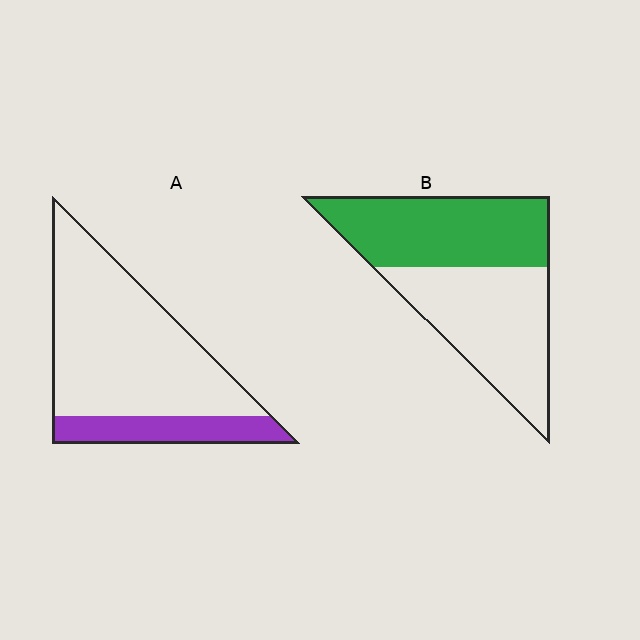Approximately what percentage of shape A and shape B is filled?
A is approximately 20% and B is approximately 50%.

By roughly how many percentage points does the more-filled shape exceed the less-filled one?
By roughly 30 percentage points (B over A).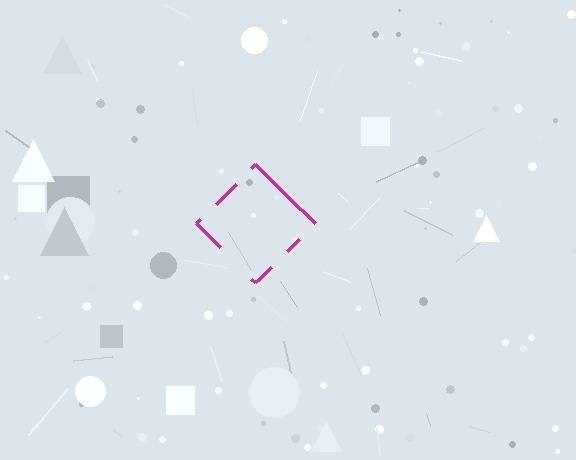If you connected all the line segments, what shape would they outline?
They would outline a diamond.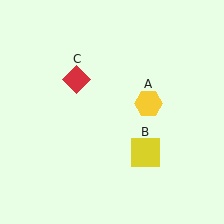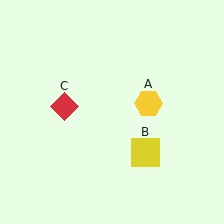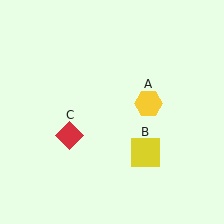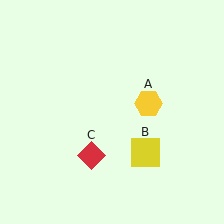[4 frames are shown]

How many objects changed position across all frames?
1 object changed position: red diamond (object C).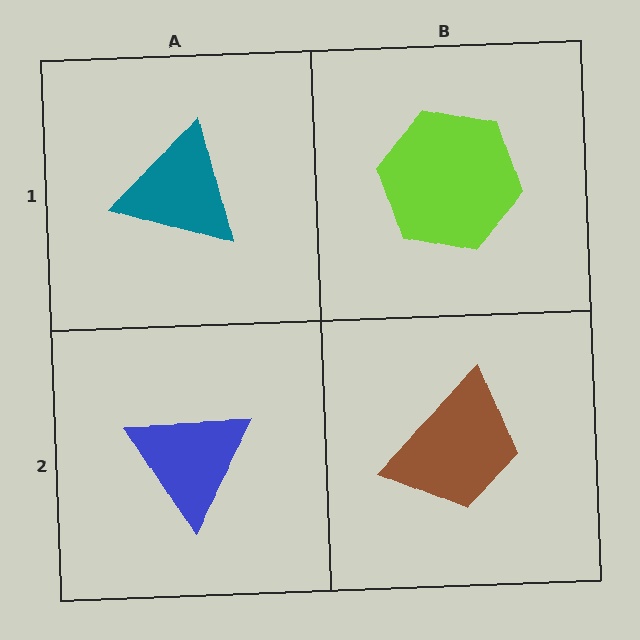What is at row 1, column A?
A teal triangle.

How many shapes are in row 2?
2 shapes.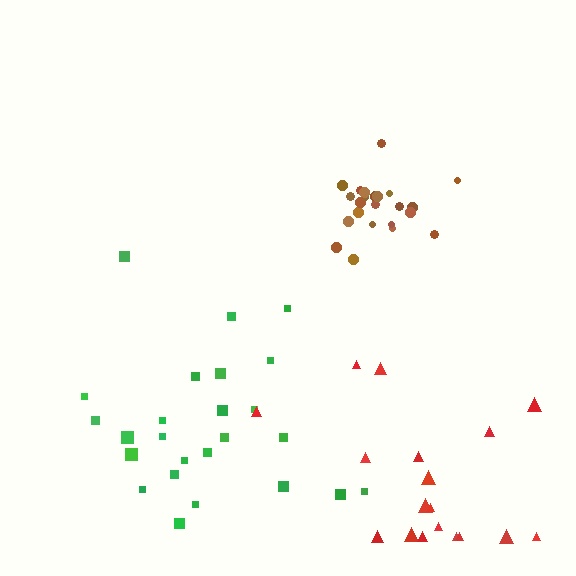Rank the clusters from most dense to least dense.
brown, green, red.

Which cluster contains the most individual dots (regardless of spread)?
Green (25).